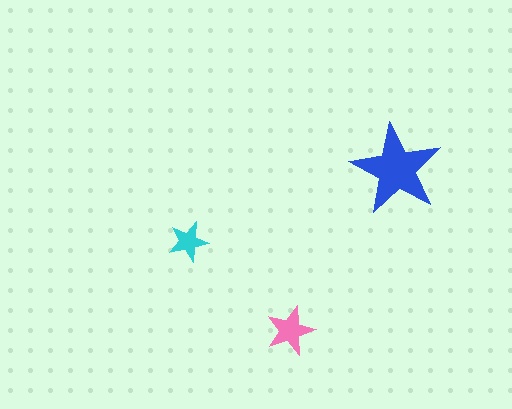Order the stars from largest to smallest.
the blue one, the pink one, the cyan one.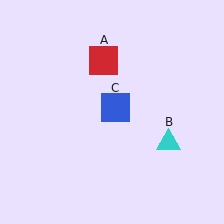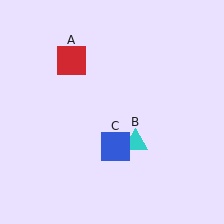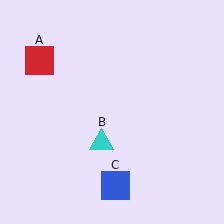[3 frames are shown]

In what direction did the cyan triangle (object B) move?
The cyan triangle (object B) moved left.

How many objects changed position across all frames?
3 objects changed position: red square (object A), cyan triangle (object B), blue square (object C).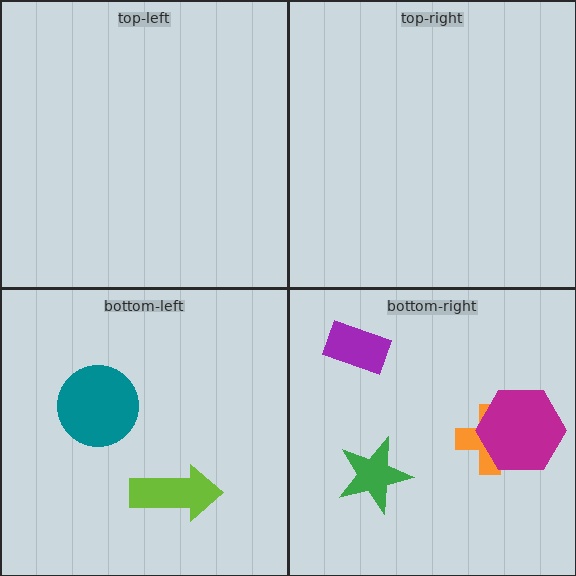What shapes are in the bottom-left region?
The lime arrow, the teal circle.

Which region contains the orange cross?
The bottom-right region.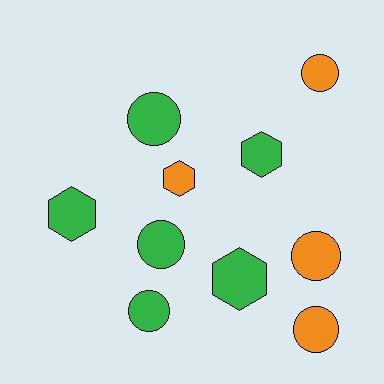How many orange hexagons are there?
There is 1 orange hexagon.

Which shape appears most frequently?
Circle, with 6 objects.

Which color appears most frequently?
Green, with 6 objects.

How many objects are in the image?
There are 10 objects.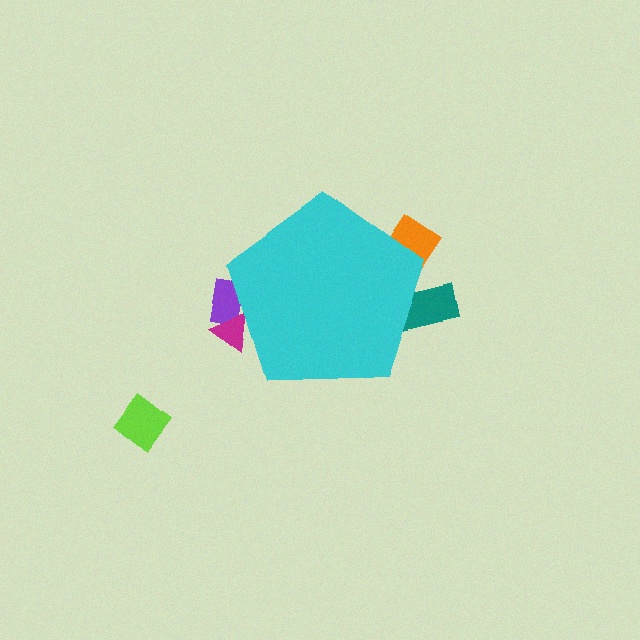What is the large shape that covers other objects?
A cyan pentagon.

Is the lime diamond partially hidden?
No, the lime diamond is fully visible.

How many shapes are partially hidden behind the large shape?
4 shapes are partially hidden.